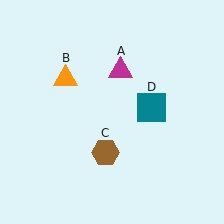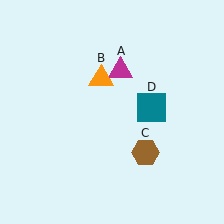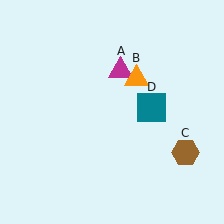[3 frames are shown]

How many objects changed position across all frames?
2 objects changed position: orange triangle (object B), brown hexagon (object C).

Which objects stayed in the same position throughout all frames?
Magenta triangle (object A) and teal square (object D) remained stationary.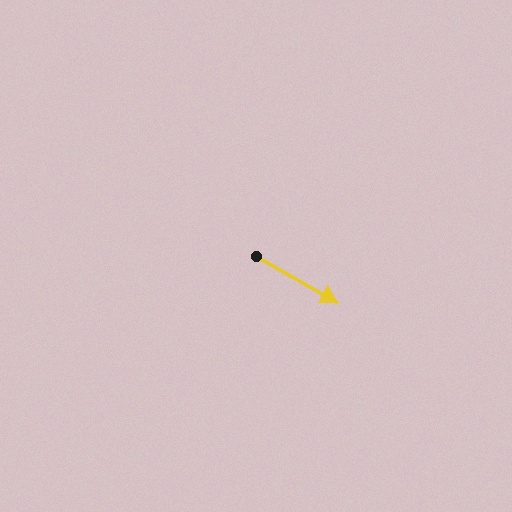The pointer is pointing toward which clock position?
Roughly 4 o'clock.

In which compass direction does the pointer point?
Southeast.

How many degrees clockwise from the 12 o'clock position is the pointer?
Approximately 120 degrees.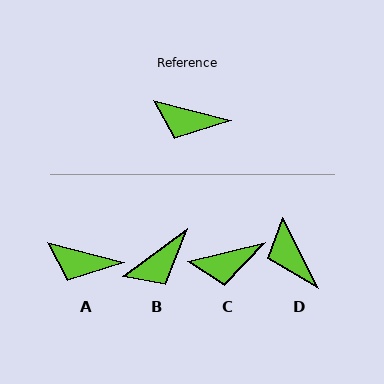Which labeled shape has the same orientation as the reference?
A.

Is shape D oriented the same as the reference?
No, it is off by about 49 degrees.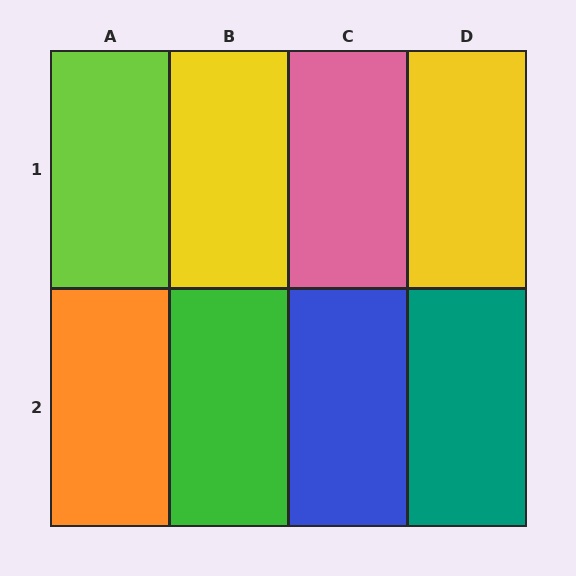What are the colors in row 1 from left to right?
Lime, yellow, pink, yellow.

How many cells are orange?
1 cell is orange.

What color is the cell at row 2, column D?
Teal.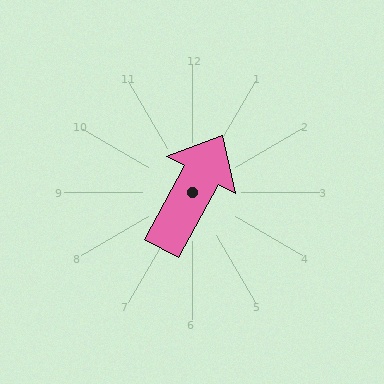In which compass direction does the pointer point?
Northeast.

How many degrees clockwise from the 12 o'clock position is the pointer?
Approximately 28 degrees.